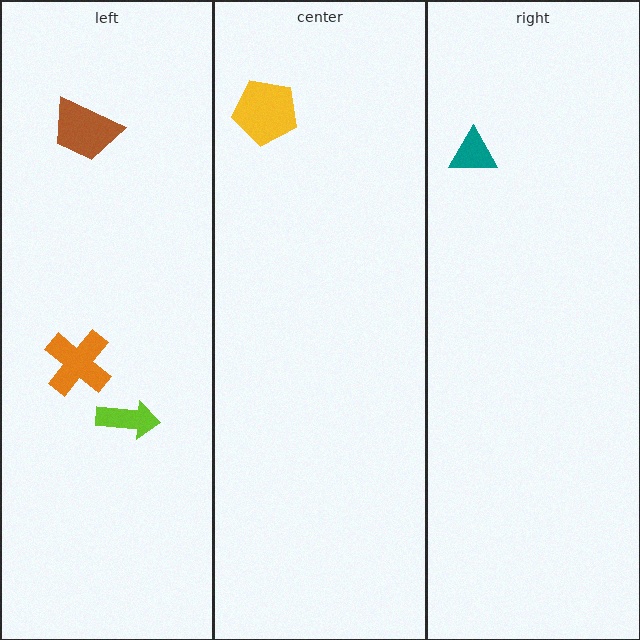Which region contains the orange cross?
The left region.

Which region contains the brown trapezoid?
The left region.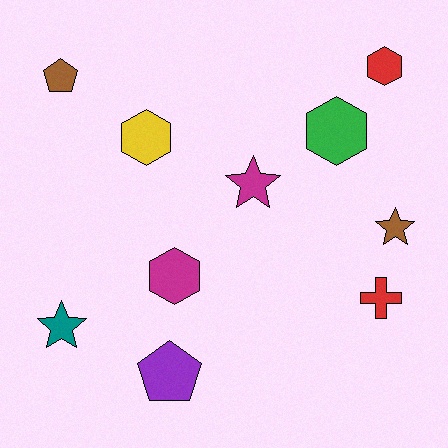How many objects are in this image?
There are 10 objects.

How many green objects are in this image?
There is 1 green object.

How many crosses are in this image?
There is 1 cross.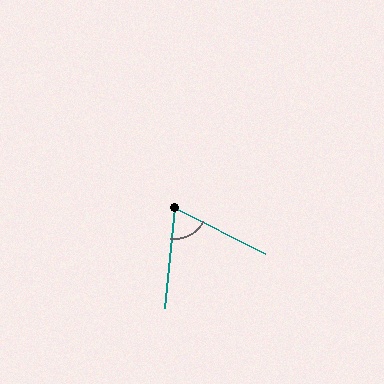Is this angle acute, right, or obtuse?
It is acute.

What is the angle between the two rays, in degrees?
Approximately 69 degrees.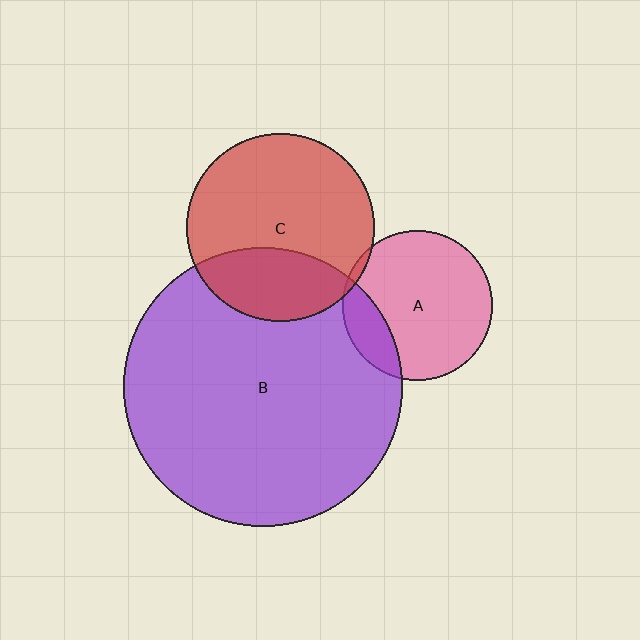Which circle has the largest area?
Circle B (purple).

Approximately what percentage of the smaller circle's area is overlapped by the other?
Approximately 5%.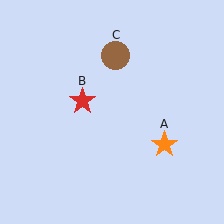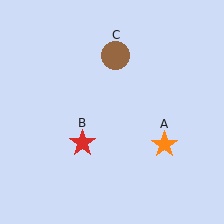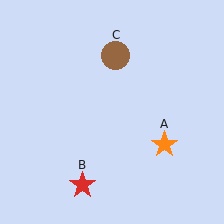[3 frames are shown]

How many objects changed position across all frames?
1 object changed position: red star (object B).